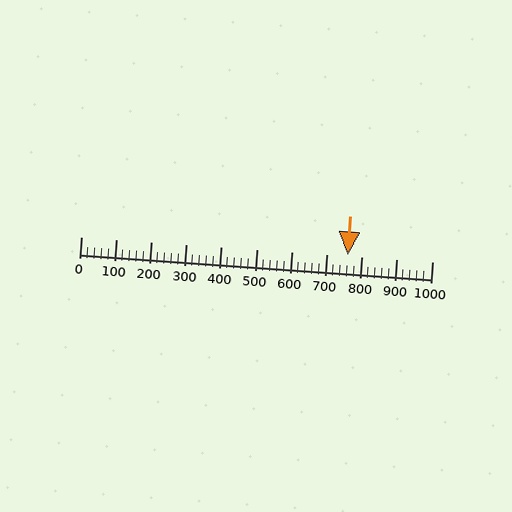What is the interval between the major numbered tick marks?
The major tick marks are spaced 100 units apart.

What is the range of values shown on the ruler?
The ruler shows values from 0 to 1000.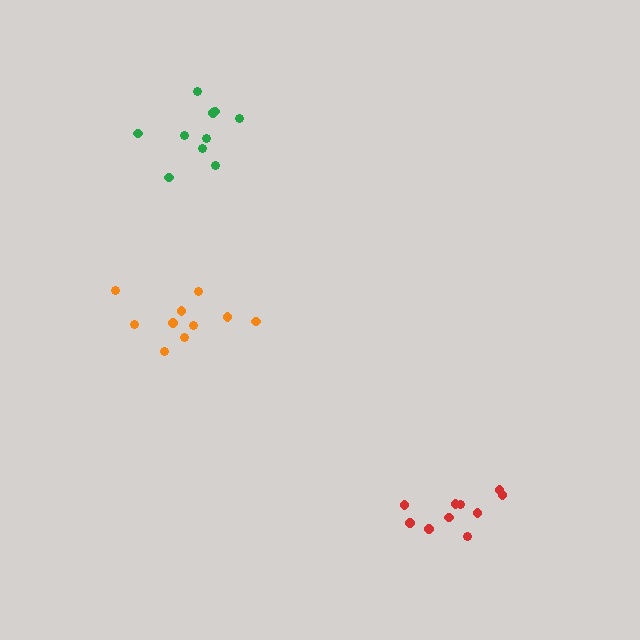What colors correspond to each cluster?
The clusters are colored: red, green, orange.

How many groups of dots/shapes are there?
There are 3 groups.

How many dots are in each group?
Group 1: 10 dots, Group 2: 10 dots, Group 3: 10 dots (30 total).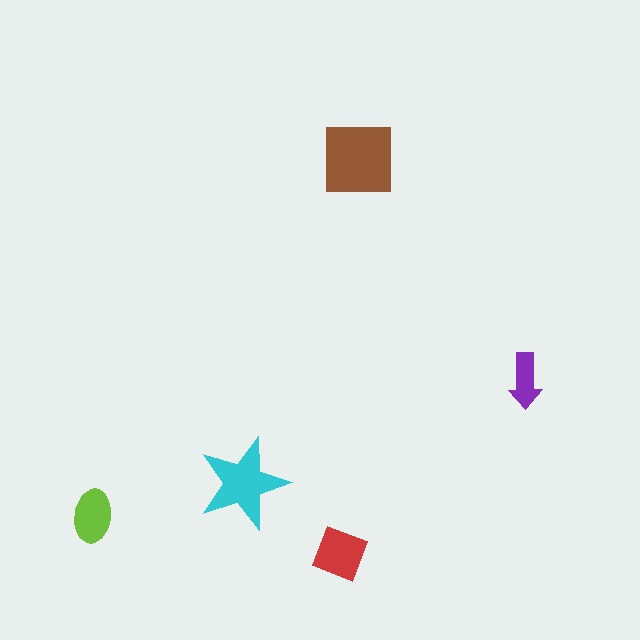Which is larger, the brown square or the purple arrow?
The brown square.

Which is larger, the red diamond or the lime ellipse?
The red diamond.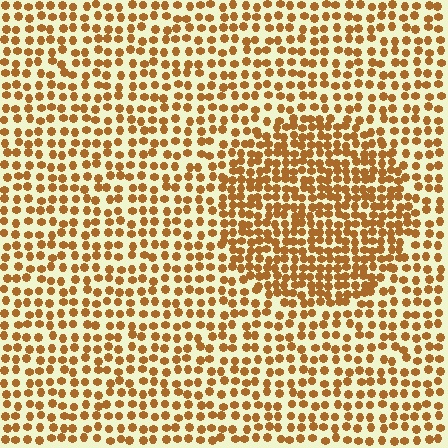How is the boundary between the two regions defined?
The boundary is defined by a change in element density (approximately 1.7x ratio). All elements are the same color, size, and shape.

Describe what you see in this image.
The image contains small brown elements arranged at two different densities. A circle-shaped region is visible where the elements are more densely packed than the surrounding area.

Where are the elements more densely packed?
The elements are more densely packed inside the circle boundary.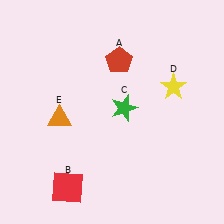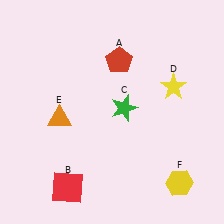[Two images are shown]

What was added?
A yellow hexagon (F) was added in Image 2.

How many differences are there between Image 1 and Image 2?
There is 1 difference between the two images.